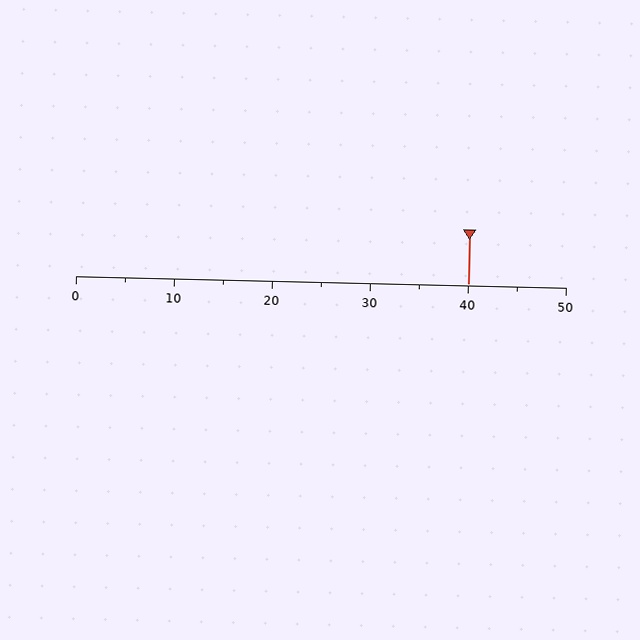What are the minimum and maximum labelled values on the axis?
The axis runs from 0 to 50.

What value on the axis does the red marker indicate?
The marker indicates approximately 40.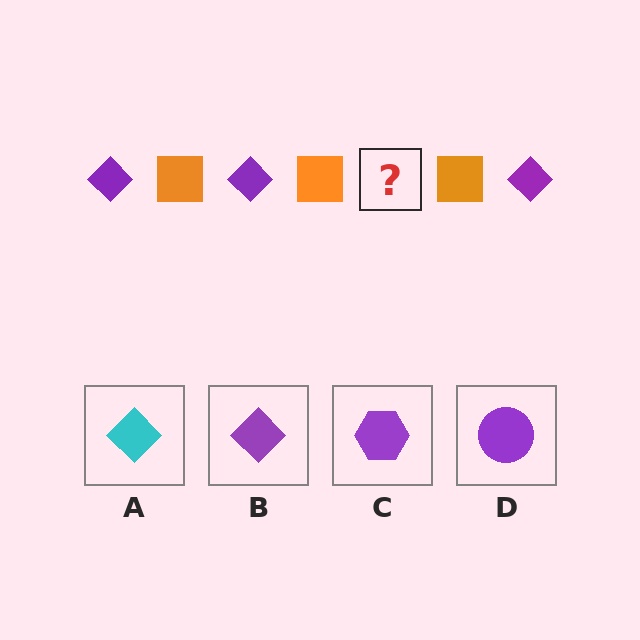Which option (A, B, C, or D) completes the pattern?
B.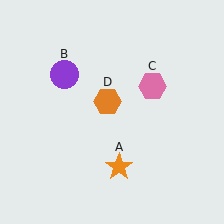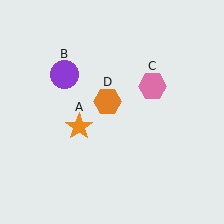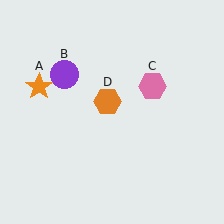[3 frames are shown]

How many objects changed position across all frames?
1 object changed position: orange star (object A).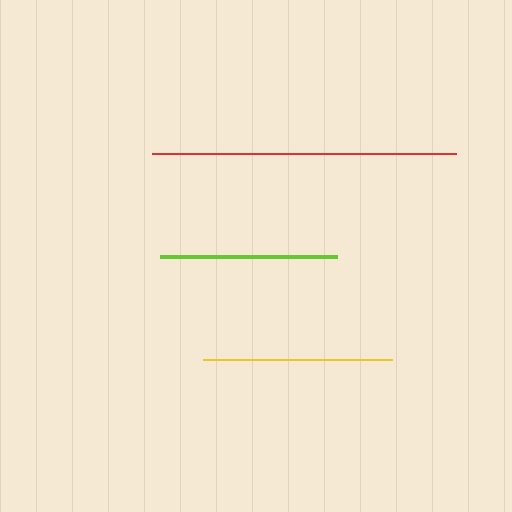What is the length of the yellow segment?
The yellow segment is approximately 190 pixels long.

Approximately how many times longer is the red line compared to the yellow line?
The red line is approximately 1.6 times the length of the yellow line.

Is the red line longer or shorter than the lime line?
The red line is longer than the lime line.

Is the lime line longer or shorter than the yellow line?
The yellow line is longer than the lime line.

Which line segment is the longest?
The red line is the longest at approximately 304 pixels.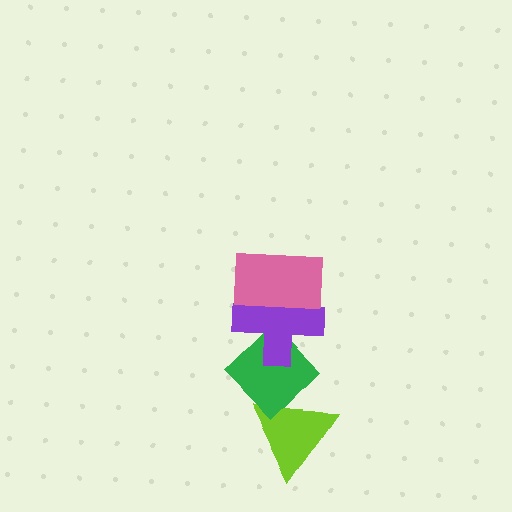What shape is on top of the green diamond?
The purple cross is on top of the green diamond.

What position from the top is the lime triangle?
The lime triangle is 4th from the top.